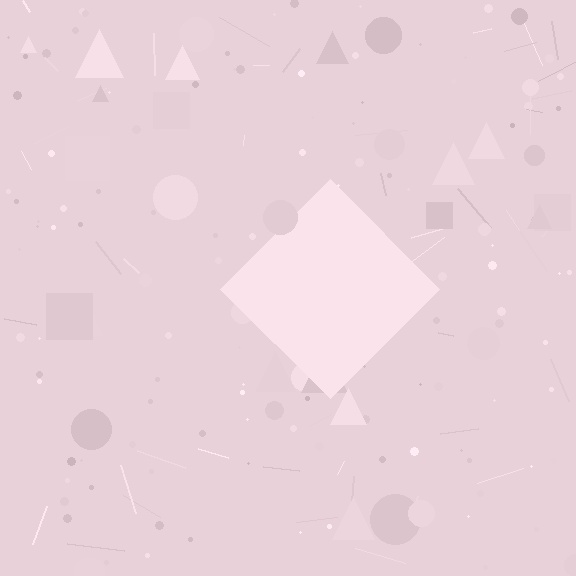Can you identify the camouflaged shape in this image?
The camouflaged shape is a diamond.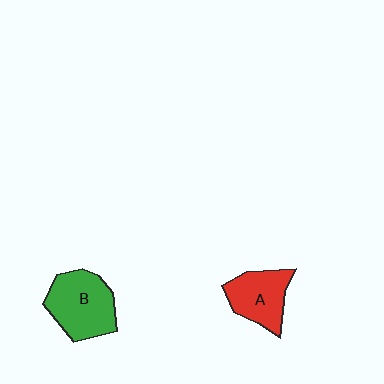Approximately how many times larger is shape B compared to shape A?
Approximately 1.3 times.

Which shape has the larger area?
Shape B (green).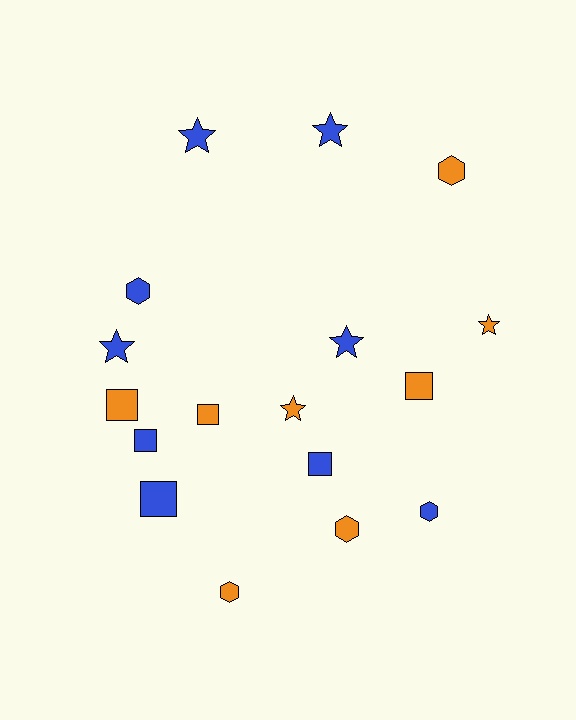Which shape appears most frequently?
Star, with 6 objects.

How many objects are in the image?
There are 17 objects.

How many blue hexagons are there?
There are 2 blue hexagons.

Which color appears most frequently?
Blue, with 9 objects.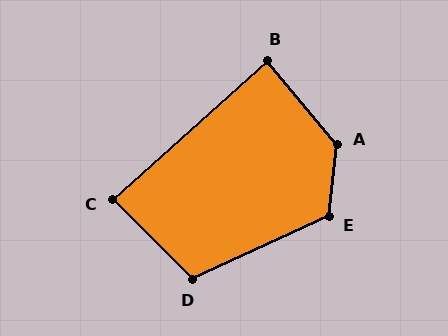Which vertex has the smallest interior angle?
C, at approximately 87 degrees.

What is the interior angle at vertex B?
Approximately 88 degrees (approximately right).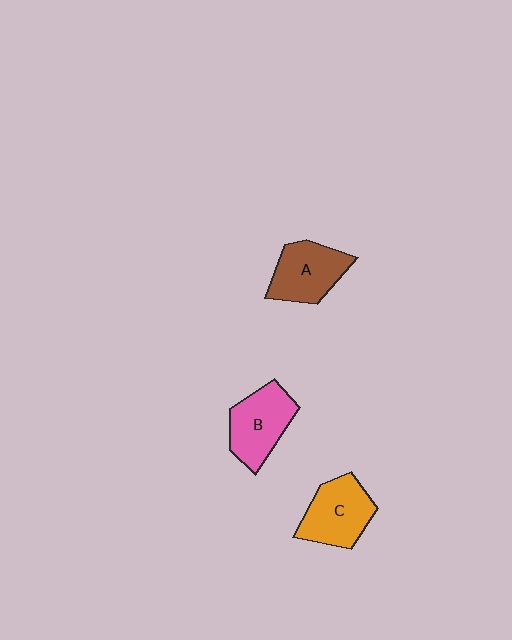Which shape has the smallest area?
Shape A (brown).